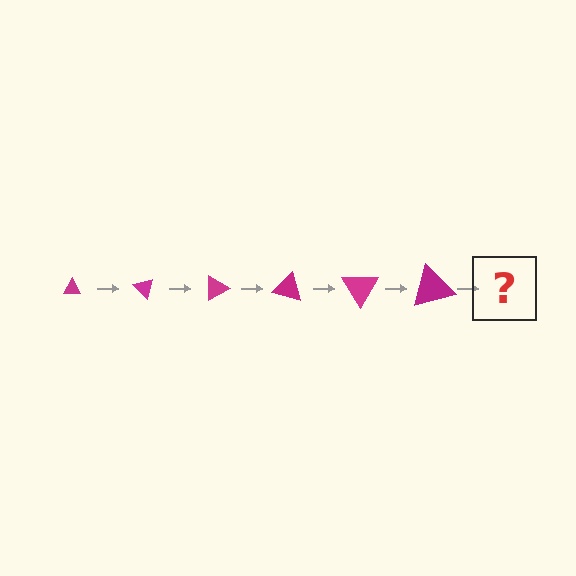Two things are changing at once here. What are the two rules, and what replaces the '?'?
The two rules are that the triangle grows larger each step and it rotates 45 degrees each step. The '?' should be a triangle, larger than the previous one and rotated 270 degrees from the start.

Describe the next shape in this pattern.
It should be a triangle, larger than the previous one and rotated 270 degrees from the start.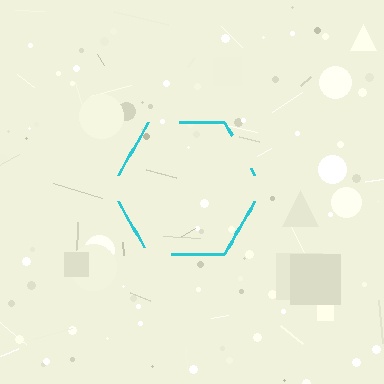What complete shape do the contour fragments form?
The contour fragments form a hexagon.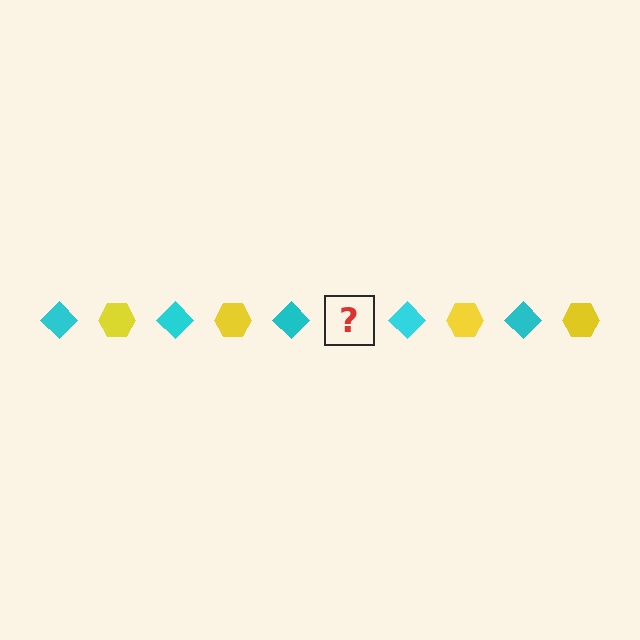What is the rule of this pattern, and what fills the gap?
The rule is that the pattern alternates between cyan diamond and yellow hexagon. The gap should be filled with a yellow hexagon.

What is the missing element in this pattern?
The missing element is a yellow hexagon.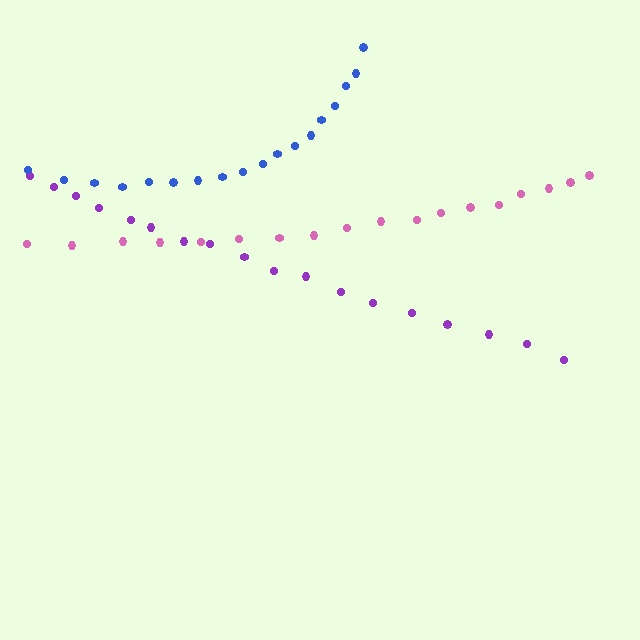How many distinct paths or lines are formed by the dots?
There are 3 distinct paths.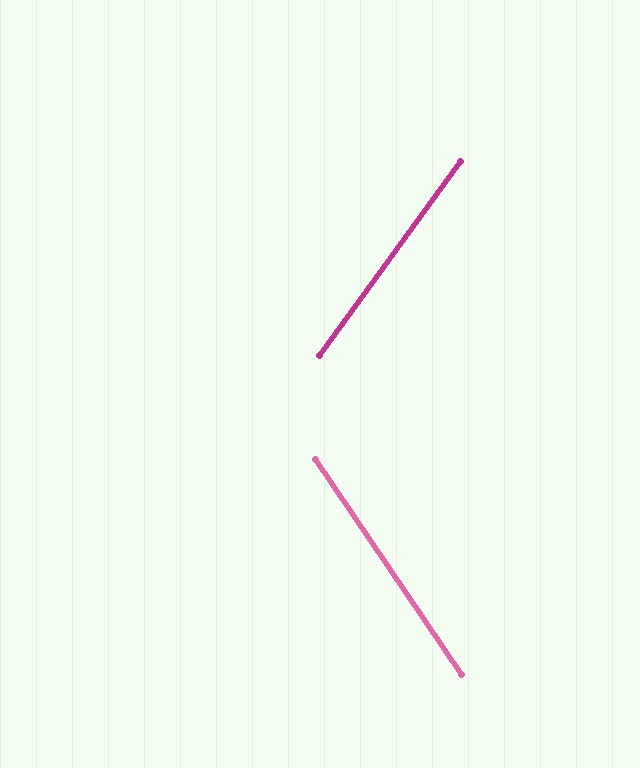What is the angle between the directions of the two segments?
Approximately 70 degrees.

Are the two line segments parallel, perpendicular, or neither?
Neither parallel nor perpendicular — they differ by about 70°.